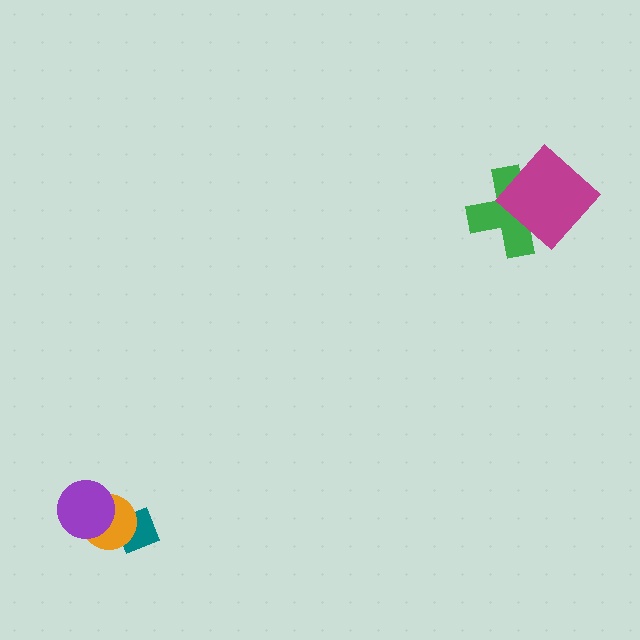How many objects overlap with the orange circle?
2 objects overlap with the orange circle.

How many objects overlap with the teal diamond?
1 object overlaps with the teal diamond.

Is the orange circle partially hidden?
Yes, it is partially covered by another shape.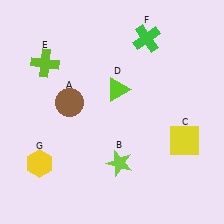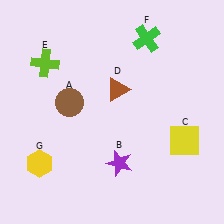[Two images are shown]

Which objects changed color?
B changed from lime to purple. D changed from lime to brown.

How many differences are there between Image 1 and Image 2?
There are 2 differences between the two images.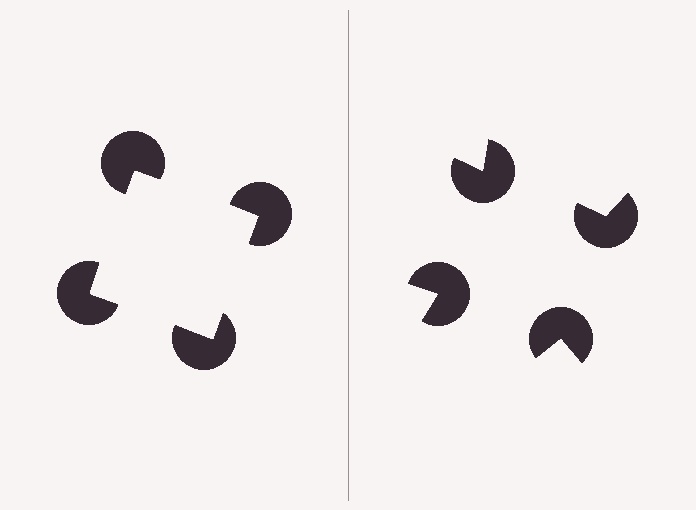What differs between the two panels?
The pac-man discs are positioned identically on both sides; only the wedge orientations differ. On the left they align to a square; on the right they are misaligned.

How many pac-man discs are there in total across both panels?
8 — 4 on each side.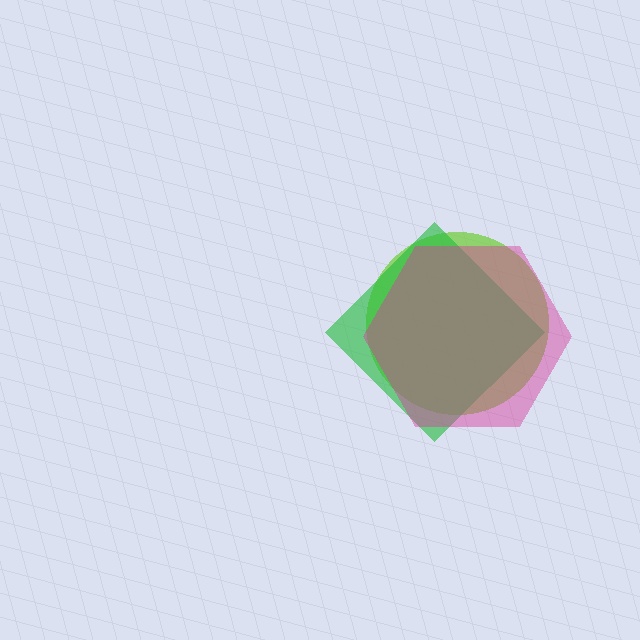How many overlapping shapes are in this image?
There are 3 overlapping shapes in the image.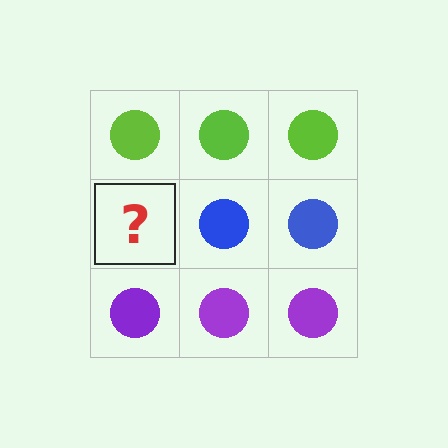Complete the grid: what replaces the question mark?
The question mark should be replaced with a blue circle.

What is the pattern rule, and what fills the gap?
The rule is that each row has a consistent color. The gap should be filled with a blue circle.